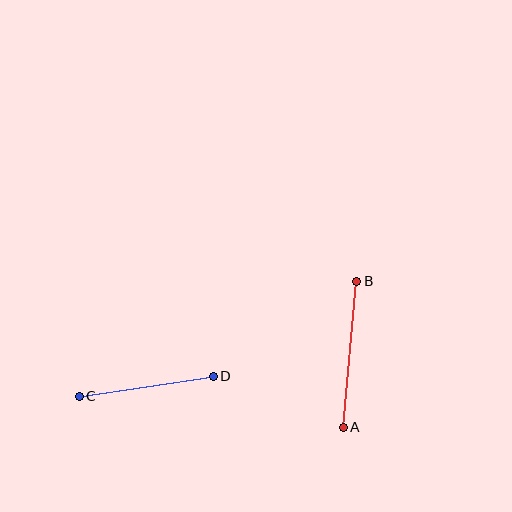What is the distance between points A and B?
The distance is approximately 147 pixels.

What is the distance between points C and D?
The distance is approximately 135 pixels.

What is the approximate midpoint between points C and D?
The midpoint is at approximately (146, 386) pixels.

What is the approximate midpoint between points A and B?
The midpoint is at approximately (350, 354) pixels.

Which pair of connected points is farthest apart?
Points A and B are farthest apart.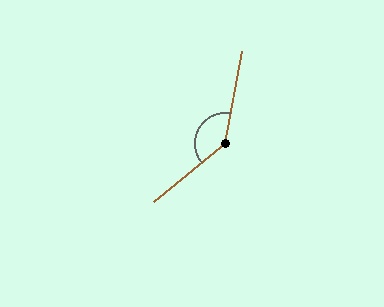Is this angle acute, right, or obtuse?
It is obtuse.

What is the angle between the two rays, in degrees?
Approximately 139 degrees.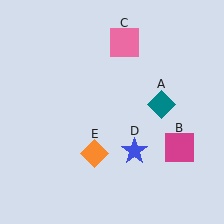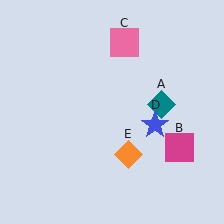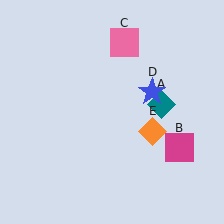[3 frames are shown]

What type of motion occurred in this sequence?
The blue star (object D), orange diamond (object E) rotated counterclockwise around the center of the scene.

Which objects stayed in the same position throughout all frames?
Teal diamond (object A) and magenta square (object B) and pink square (object C) remained stationary.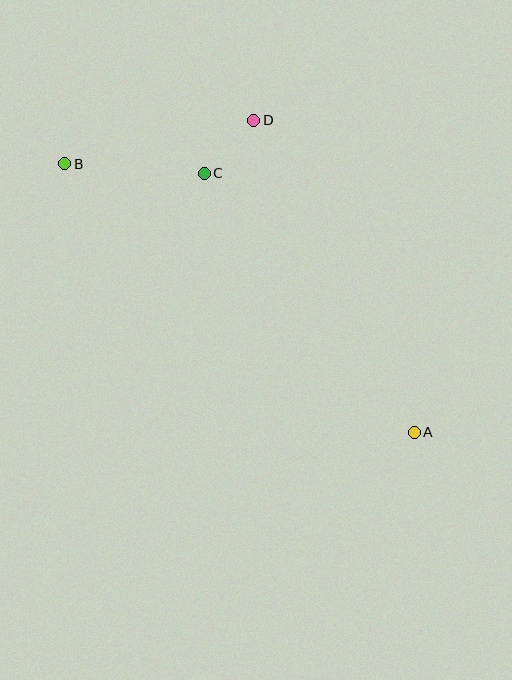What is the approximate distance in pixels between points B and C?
The distance between B and C is approximately 140 pixels.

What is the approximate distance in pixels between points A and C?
The distance between A and C is approximately 333 pixels.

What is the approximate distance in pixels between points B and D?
The distance between B and D is approximately 194 pixels.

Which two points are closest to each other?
Points C and D are closest to each other.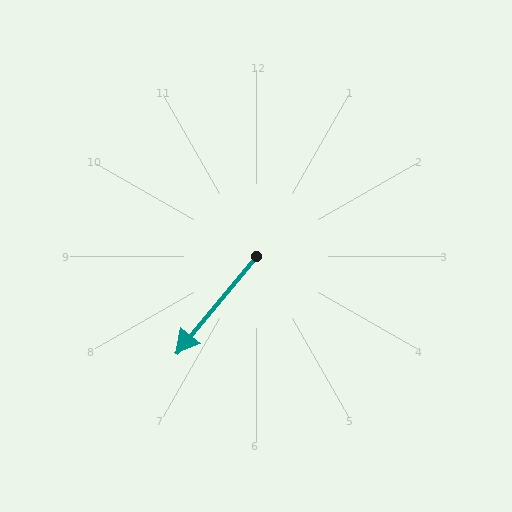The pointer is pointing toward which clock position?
Roughly 7 o'clock.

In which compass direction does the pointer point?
Southwest.